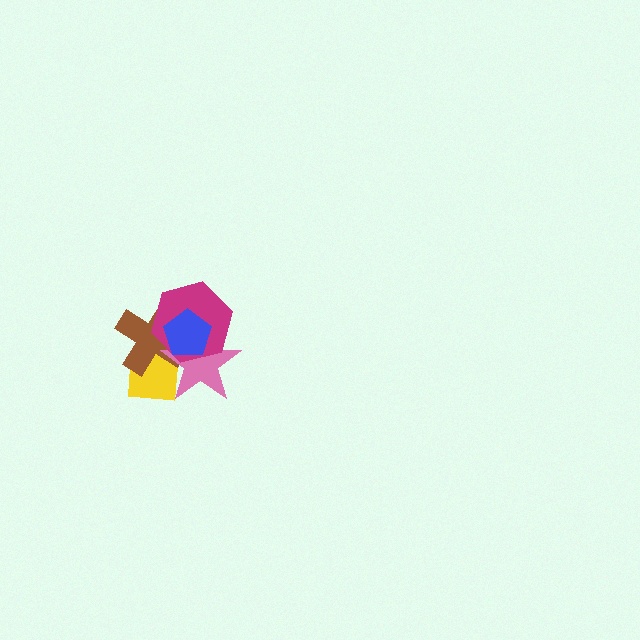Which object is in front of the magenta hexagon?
The blue pentagon is in front of the magenta hexagon.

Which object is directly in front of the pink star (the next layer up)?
The magenta hexagon is directly in front of the pink star.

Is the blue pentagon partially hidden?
No, no other shape covers it.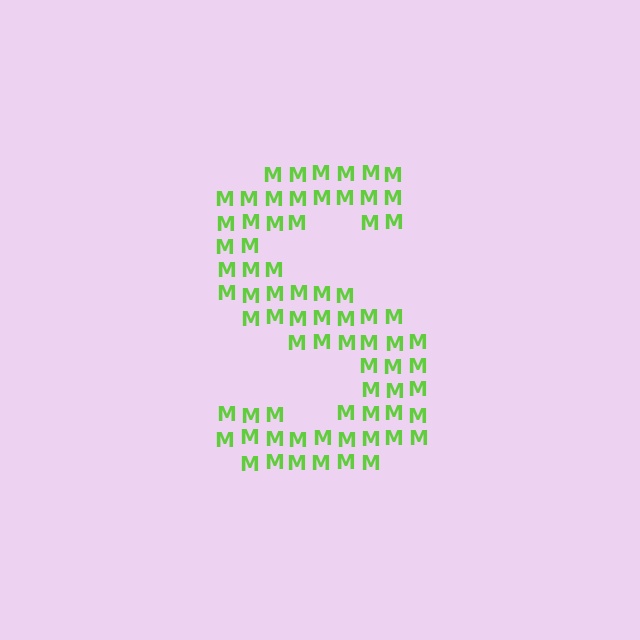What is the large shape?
The large shape is the letter S.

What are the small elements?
The small elements are letter M's.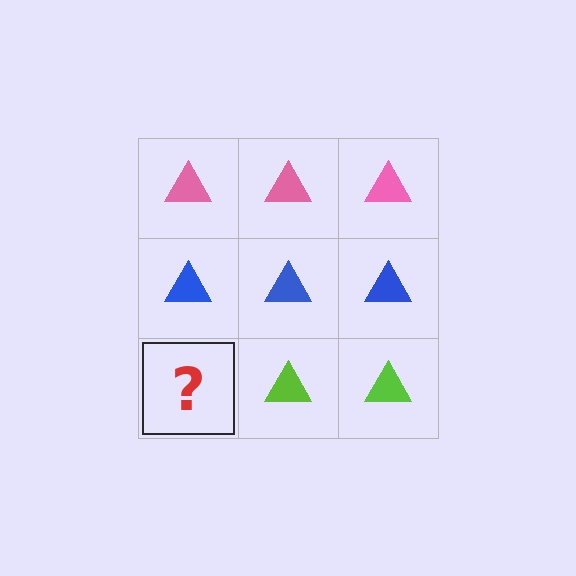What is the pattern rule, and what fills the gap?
The rule is that each row has a consistent color. The gap should be filled with a lime triangle.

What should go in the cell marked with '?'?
The missing cell should contain a lime triangle.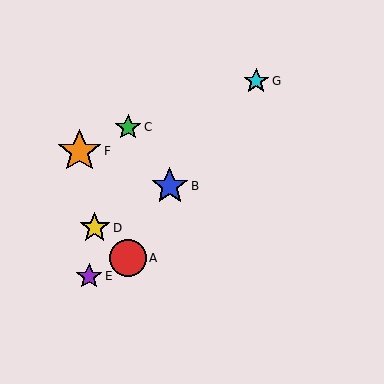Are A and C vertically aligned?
Yes, both are at x≈128.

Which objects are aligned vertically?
Objects A, C are aligned vertically.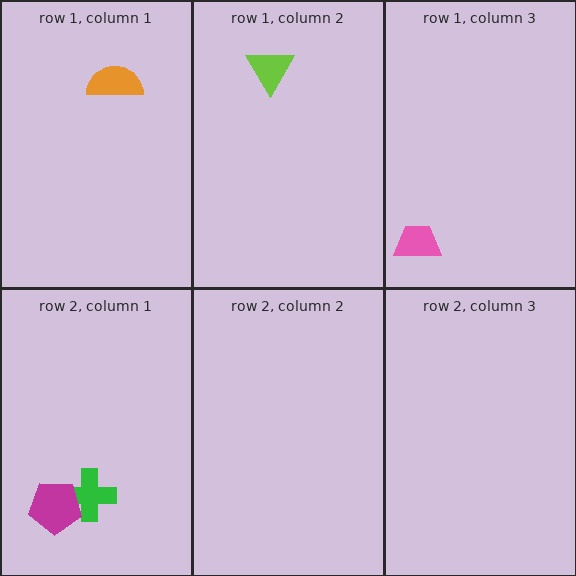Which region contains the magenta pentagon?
The row 2, column 1 region.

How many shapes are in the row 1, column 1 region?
1.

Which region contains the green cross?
The row 2, column 1 region.